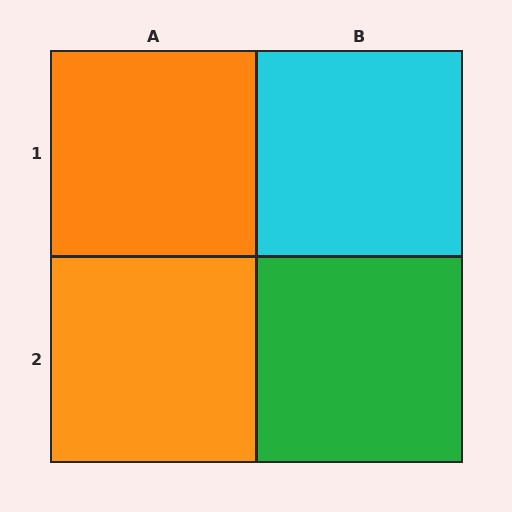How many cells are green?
1 cell is green.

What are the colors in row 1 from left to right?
Orange, cyan.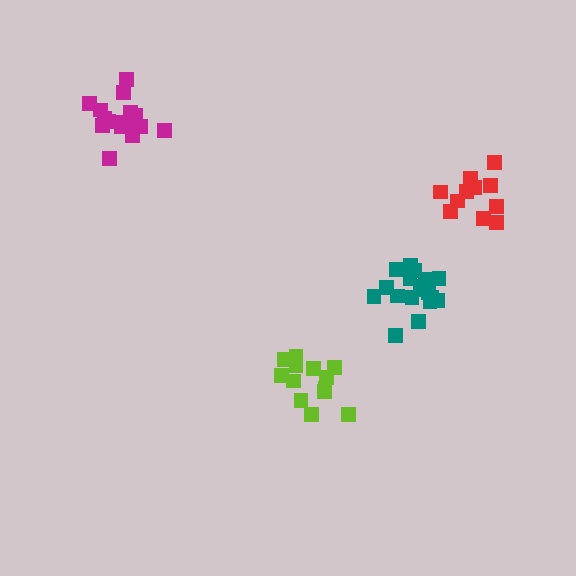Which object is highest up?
The magenta cluster is topmost.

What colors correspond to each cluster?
The clusters are colored: magenta, teal, red, lime.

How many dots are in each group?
Group 1: 16 dots, Group 2: 18 dots, Group 3: 13 dots, Group 4: 13 dots (60 total).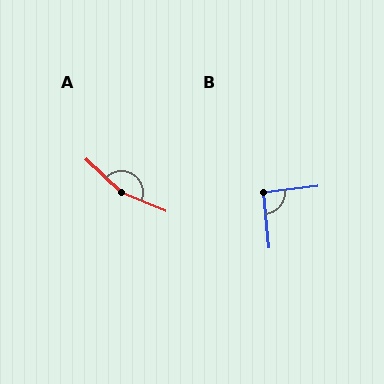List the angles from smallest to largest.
B (92°), A (160°).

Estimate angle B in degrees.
Approximately 92 degrees.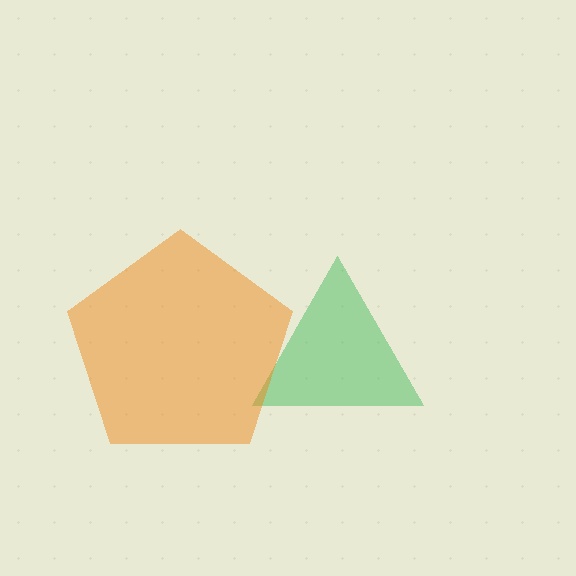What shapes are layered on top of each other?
The layered shapes are: a green triangle, an orange pentagon.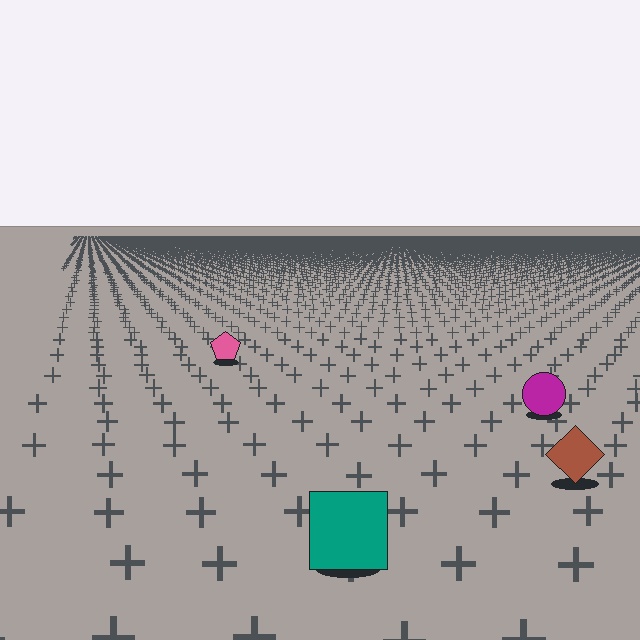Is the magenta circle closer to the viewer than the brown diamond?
No. The brown diamond is closer — you can tell from the texture gradient: the ground texture is coarser near it.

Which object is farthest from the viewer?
The pink pentagon is farthest from the viewer. It appears smaller and the ground texture around it is denser.